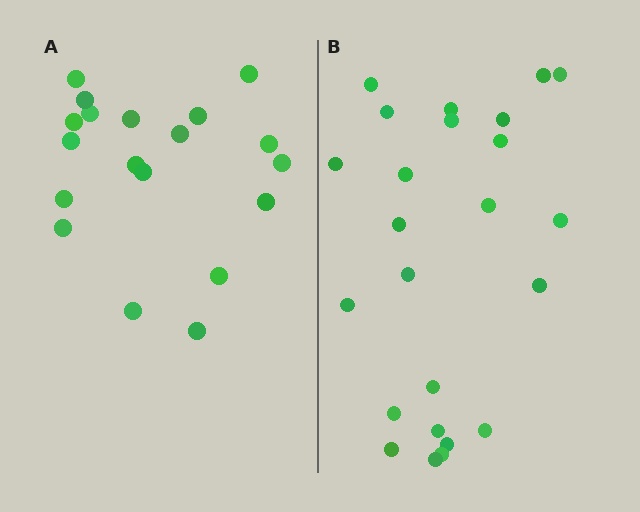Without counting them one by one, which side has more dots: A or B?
Region B (the right region) has more dots.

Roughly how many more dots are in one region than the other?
Region B has about 5 more dots than region A.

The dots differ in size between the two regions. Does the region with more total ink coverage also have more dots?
No. Region A has more total ink coverage because its dots are larger, but region B actually contains more individual dots. Total area can be misleading — the number of items is what matters here.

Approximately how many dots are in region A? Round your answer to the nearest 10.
About 20 dots. (The exact count is 19, which rounds to 20.)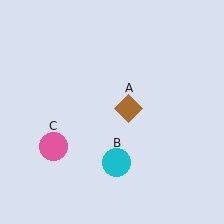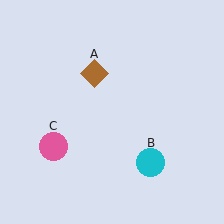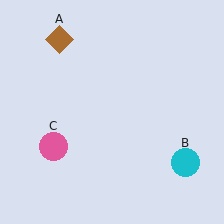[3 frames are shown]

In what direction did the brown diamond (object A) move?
The brown diamond (object A) moved up and to the left.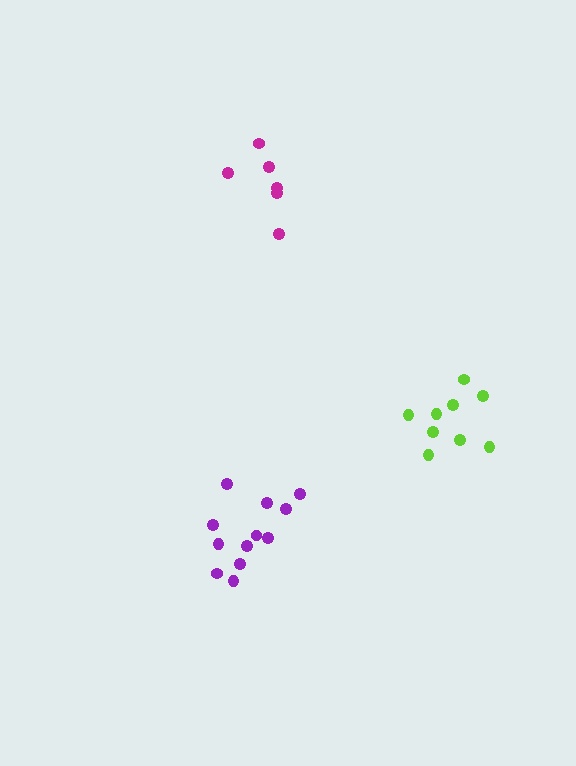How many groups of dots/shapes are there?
There are 3 groups.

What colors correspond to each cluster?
The clusters are colored: lime, purple, magenta.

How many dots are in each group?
Group 1: 9 dots, Group 2: 12 dots, Group 3: 6 dots (27 total).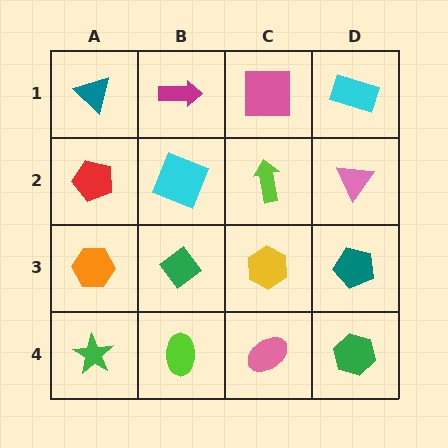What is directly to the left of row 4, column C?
A lime ellipse.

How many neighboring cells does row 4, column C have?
3.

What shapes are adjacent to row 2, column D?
A cyan rectangle (row 1, column D), a teal pentagon (row 3, column D), a lime arrow (row 2, column C).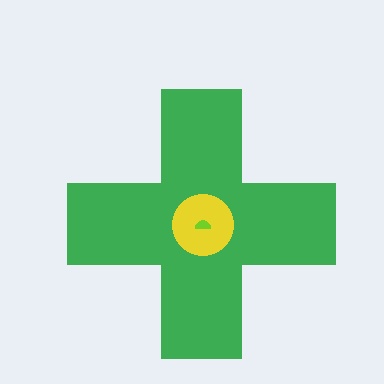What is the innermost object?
The lime semicircle.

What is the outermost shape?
The green cross.